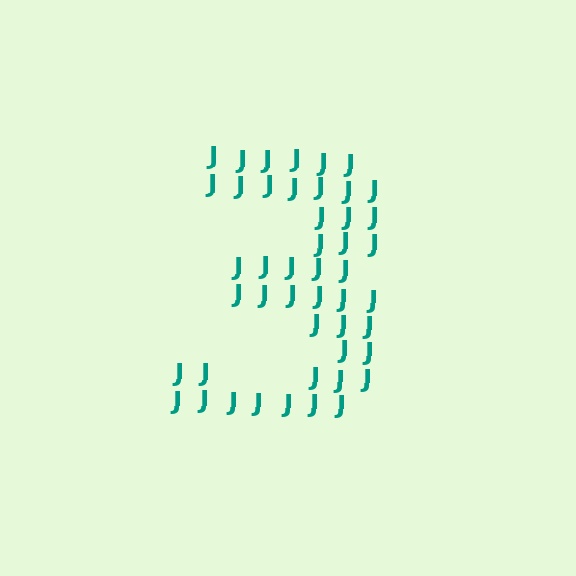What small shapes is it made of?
It is made of small letter J's.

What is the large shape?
The large shape is the digit 3.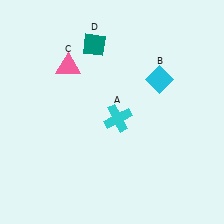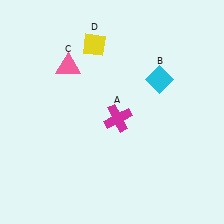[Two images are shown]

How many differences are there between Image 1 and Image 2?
There are 2 differences between the two images.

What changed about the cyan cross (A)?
In Image 1, A is cyan. In Image 2, it changed to magenta.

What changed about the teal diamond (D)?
In Image 1, D is teal. In Image 2, it changed to yellow.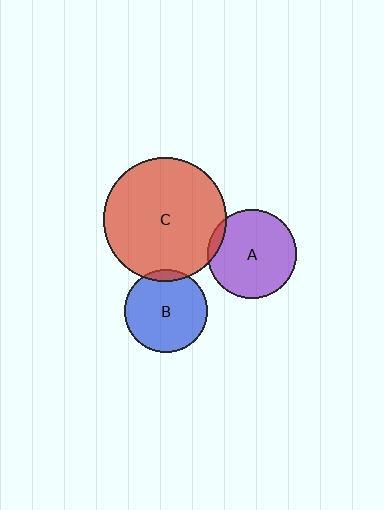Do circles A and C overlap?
Yes.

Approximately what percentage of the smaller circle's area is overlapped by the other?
Approximately 5%.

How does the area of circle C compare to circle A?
Approximately 1.9 times.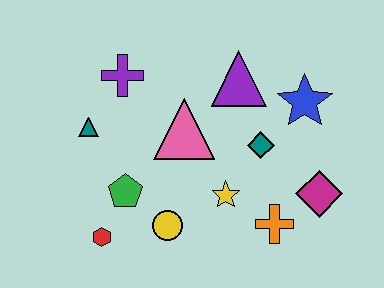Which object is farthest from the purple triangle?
The red hexagon is farthest from the purple triangle.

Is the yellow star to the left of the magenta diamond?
Yes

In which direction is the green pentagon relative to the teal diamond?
The green pentagon is to the left of the teal diamond.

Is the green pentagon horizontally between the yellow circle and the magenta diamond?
No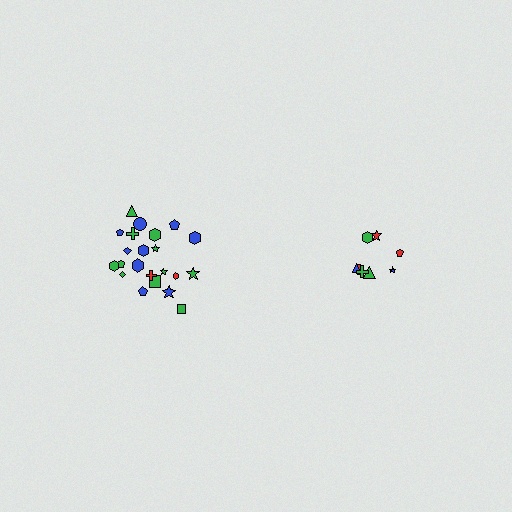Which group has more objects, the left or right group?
The left group.